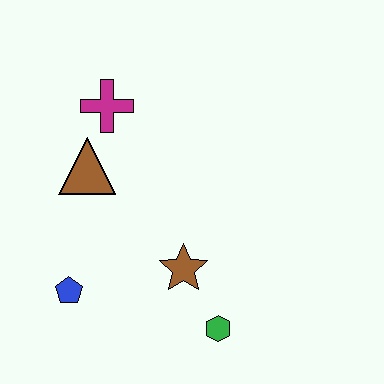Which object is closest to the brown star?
The green hexagon is closest to the brown star.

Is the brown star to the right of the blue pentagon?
Yes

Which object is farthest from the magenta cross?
The green hexagon is farthest from the magenta cross.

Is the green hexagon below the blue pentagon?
Yes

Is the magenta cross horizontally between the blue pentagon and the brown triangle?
No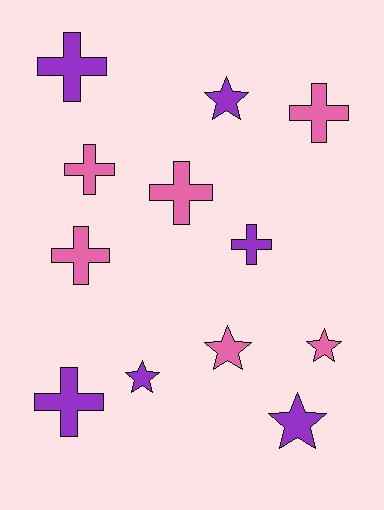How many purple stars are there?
There are 3 purple stars.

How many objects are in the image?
There are 12 objects.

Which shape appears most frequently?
Cross, with 7 objects.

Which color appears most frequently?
Purple, with 6 objects.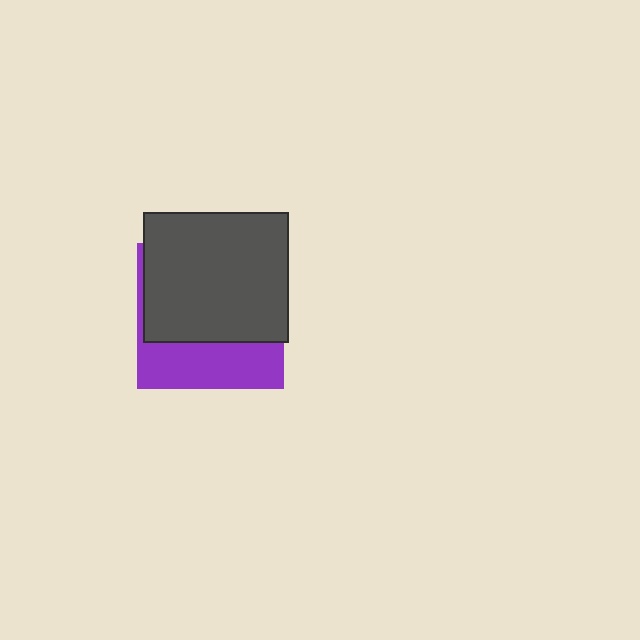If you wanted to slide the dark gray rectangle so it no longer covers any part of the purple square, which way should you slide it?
Slide it up — that is the most direct way to separate the two shapes.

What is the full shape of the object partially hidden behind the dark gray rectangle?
The partially hidden object is a purple square.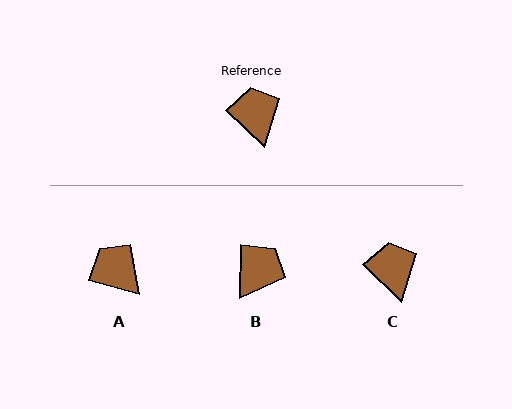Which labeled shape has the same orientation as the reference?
C.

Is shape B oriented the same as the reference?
No, it is off by about 48 degrees.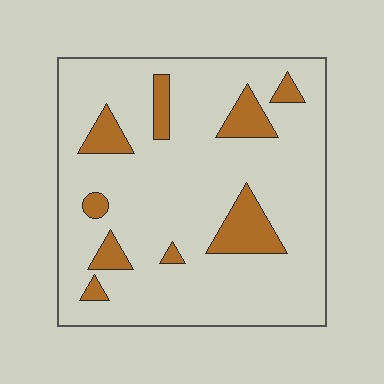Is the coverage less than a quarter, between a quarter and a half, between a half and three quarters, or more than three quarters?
Less than a quarter.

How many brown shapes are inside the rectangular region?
9.